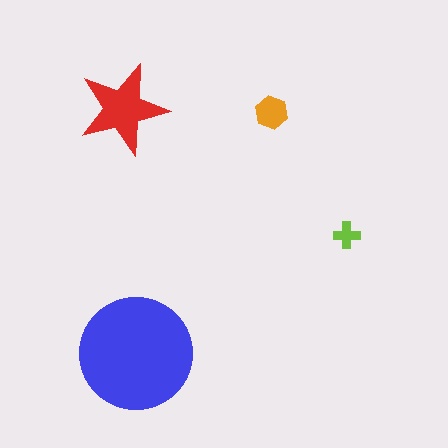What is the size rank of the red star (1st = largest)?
2nd.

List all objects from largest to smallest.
The blue circle, the red star, the orange hexagon, the lime cross.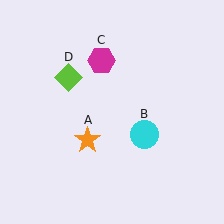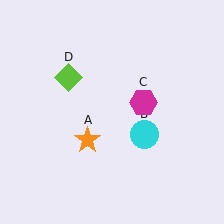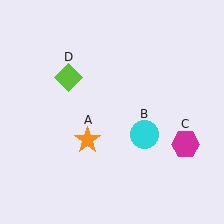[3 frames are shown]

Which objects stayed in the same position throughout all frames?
Orange star (object A) and cyan circle (object B) and lime diamond (object D) remained stationary.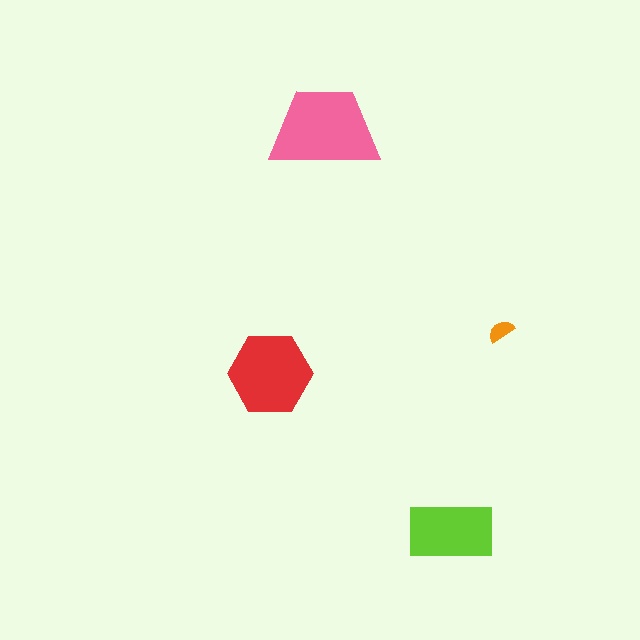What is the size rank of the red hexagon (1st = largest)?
2nd.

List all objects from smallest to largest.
The orange semicircle, the lime rectangle, the red hexagon, the pink trapezoid.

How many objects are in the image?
There are 4 objects in the image.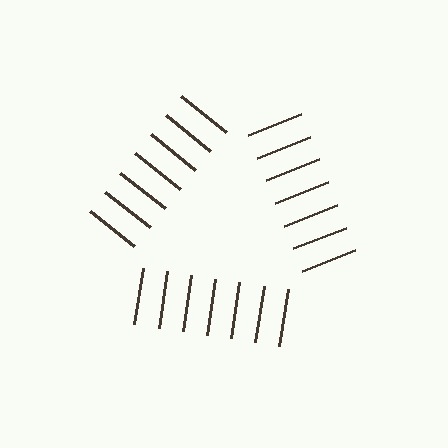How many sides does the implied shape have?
3 sides — the line-ends trace a triangle.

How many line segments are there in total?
21 — 7 along each of the 3 edges.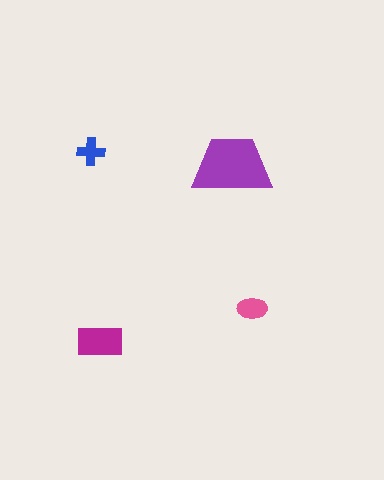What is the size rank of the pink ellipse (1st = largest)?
3rd.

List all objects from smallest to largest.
The blue cross, the pink ellipse, the magenta rectangle, the purple trapezoid.